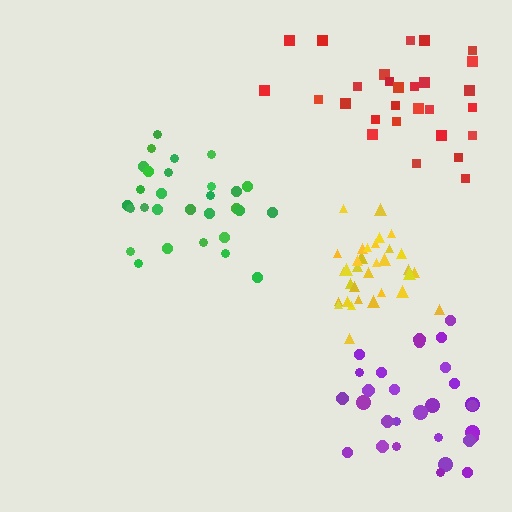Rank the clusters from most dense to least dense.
yellow, green, purple, red.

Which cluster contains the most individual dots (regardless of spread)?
Yellow (33).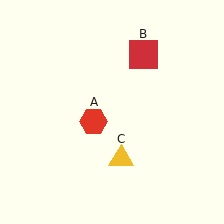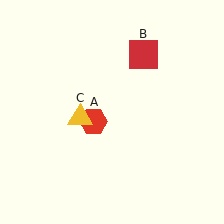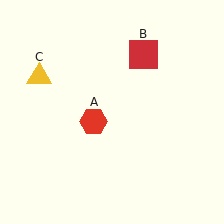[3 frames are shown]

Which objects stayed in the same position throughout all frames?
Red hexagon (object A) and red square (object B) remained stationary.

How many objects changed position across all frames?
1 object changed position: yellow triangle (object C).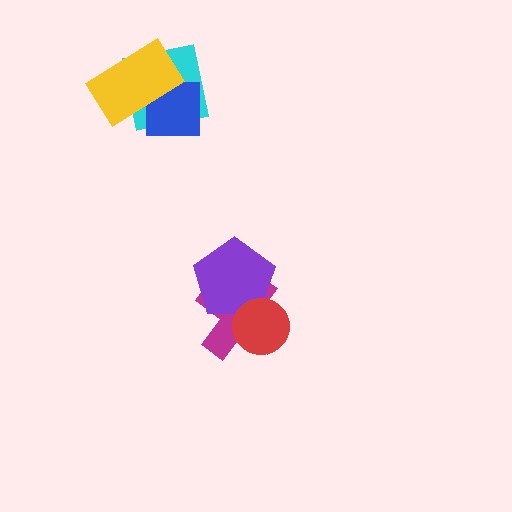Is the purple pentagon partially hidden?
Yes, it is partially covered by another shape.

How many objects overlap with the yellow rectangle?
2 objects overlap with the yellow rectangle.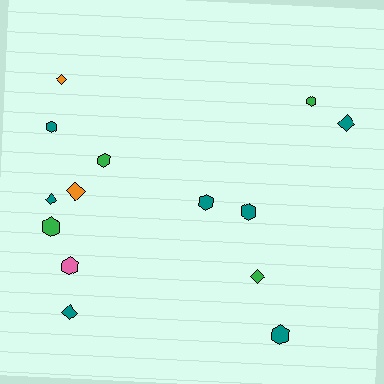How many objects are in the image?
There are 14 objects.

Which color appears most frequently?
Teal, with 7 objects.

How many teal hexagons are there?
There are 4 teal hexagons.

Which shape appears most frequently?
Hexagon, with 8 objects.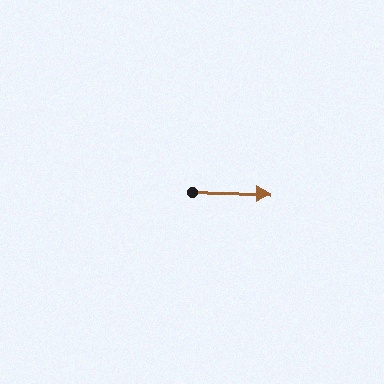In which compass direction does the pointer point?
East.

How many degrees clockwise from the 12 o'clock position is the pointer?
Approximately 89 degrees.